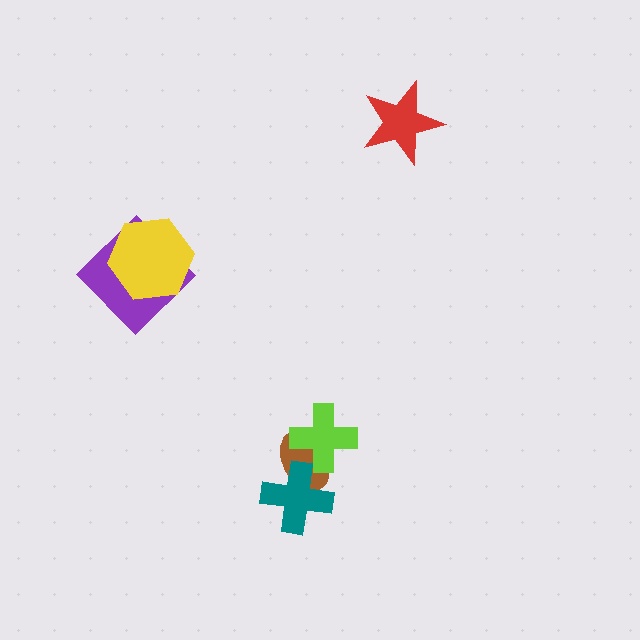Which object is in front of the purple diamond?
The yellow hexagon is in front of the purple diamond.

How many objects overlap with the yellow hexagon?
1 object overlaps with the yellow hexagon.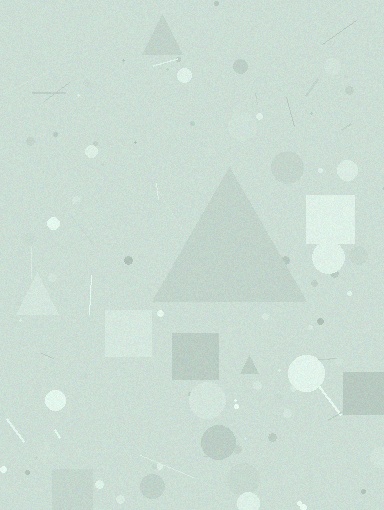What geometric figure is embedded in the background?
A triangle is embedded in the background.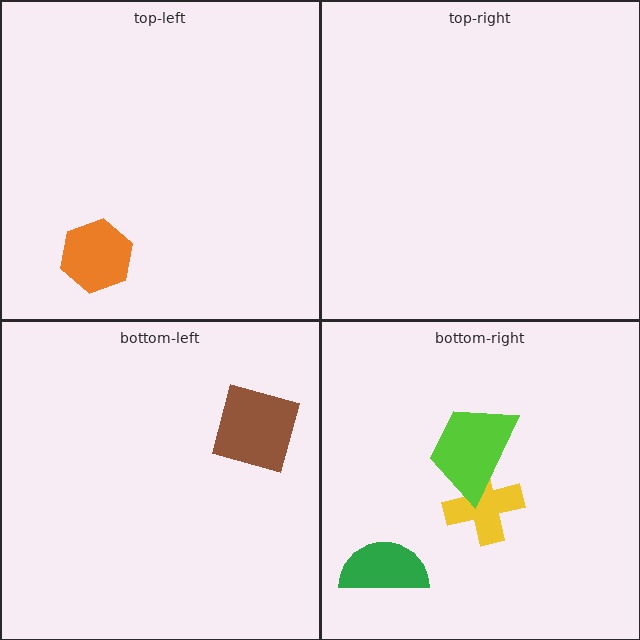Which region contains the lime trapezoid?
The bottom-right region.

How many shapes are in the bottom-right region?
3.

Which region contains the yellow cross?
The bottom-right region.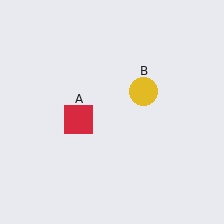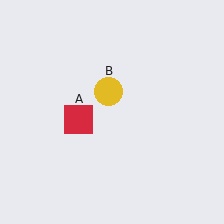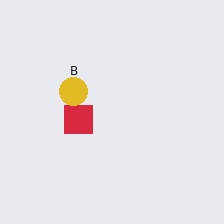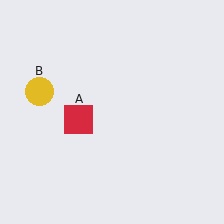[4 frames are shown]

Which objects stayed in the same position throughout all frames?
Red square (object A) remained stationary.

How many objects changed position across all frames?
1 object changed position: yellow circle (object B).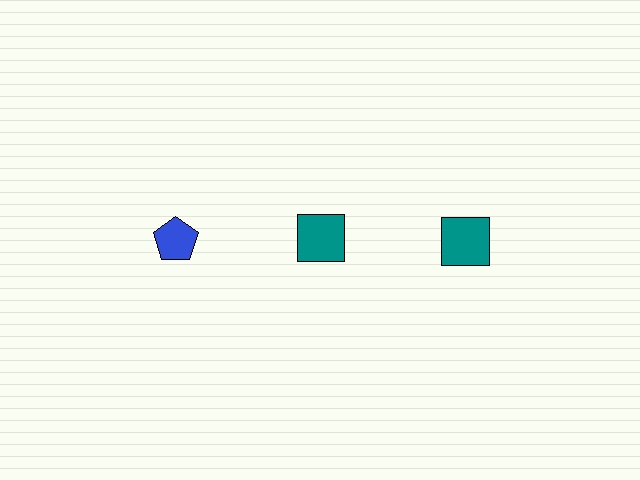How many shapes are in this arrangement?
There are 3 shapes arranged in a grid pattern.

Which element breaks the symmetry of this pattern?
The blue pentagon in the top row, leftmost column breaks the symmetry. All other shapes are teal squares.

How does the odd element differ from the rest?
It differs in both color (blue instead of teal) and shape (pentagon instead of square).